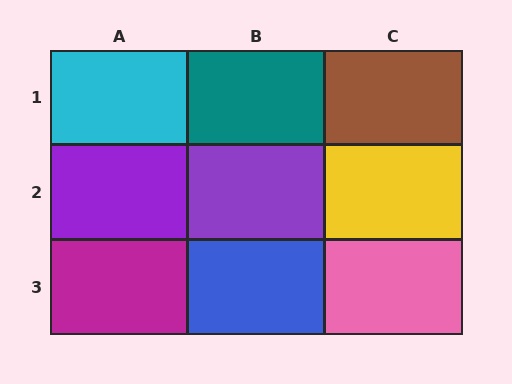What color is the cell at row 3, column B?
Blue.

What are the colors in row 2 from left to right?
Purple, purple, yellow.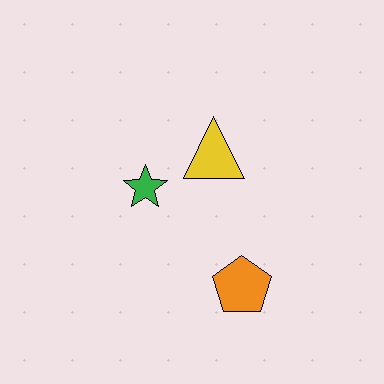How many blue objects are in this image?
There are no blue objects.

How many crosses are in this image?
There are no crosses.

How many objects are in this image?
There are 3 objects.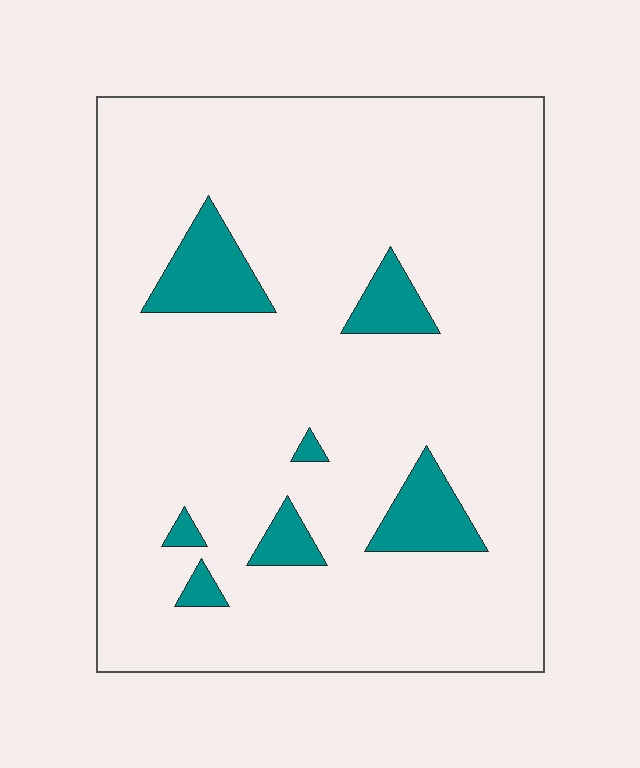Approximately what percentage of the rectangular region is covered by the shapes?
Approximately 10%.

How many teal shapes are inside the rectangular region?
7.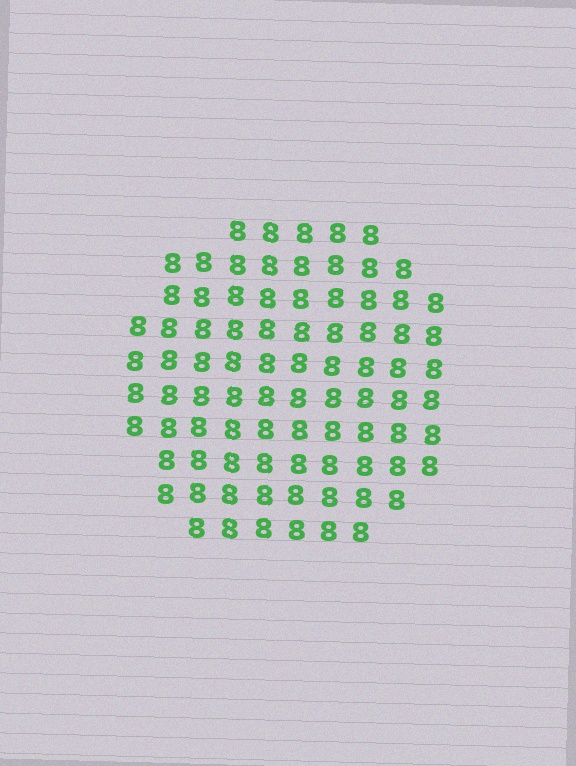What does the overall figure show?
The overall figure shows a circle.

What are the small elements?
The small elements are digit 8's.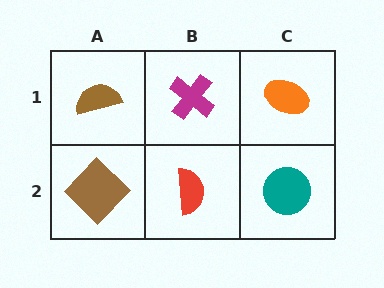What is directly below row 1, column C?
A teal circle.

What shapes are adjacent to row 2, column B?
A magenta cross (row 1, column B), a brown diamond (row 2, column A), a teal circle (row 2, column C).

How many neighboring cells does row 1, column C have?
2.